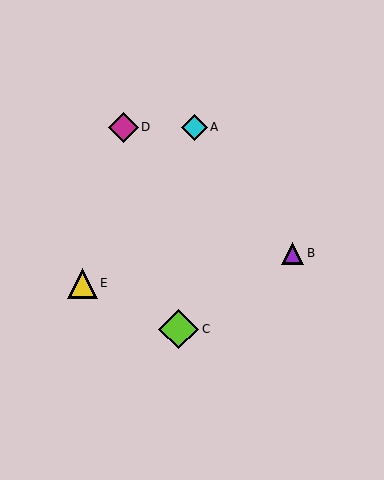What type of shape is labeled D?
Shape D is a magenta diamond.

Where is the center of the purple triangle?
The center of the purple triangle is at (293, 253).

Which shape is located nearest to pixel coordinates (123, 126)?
The magenta diamond (labeled D) at (123, 127) is nearest to that location.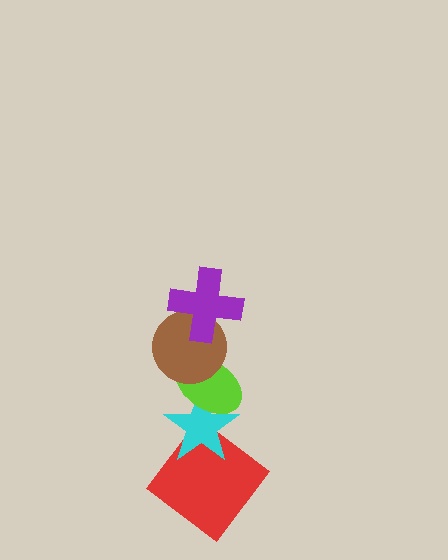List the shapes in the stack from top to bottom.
From top to bottom: the purple cross, the brown circle, the lime ellipse, the cyan star, the red diamond.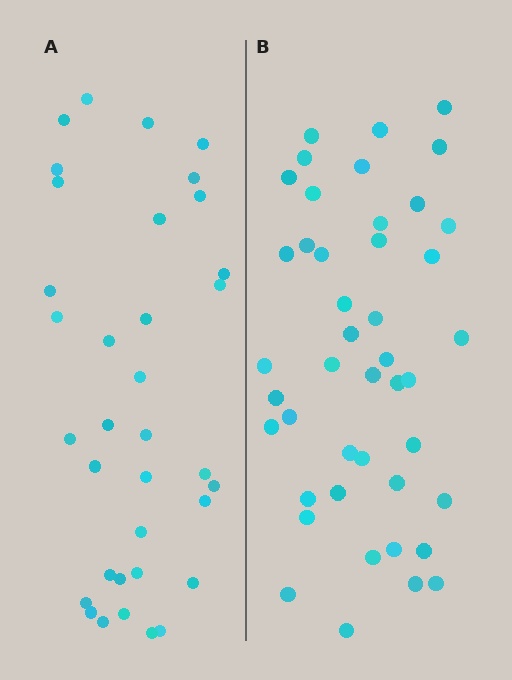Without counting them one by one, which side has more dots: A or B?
Region B (the right region) has more dots.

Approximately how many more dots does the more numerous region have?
Region B has roughly 8 or so more dots than region A.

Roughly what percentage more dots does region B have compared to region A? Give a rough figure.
About 25% more.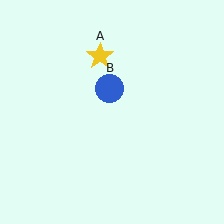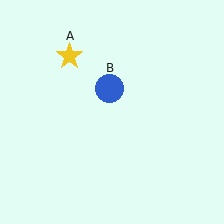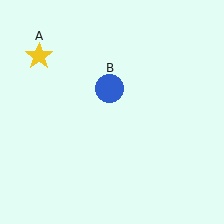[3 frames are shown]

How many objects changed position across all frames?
1 object changed position: yellow star (object A).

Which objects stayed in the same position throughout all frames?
Blue circle (object B) remained stationary.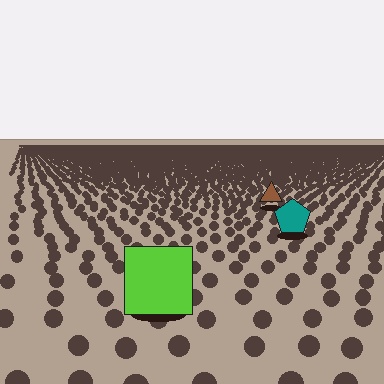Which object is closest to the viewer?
The lime square is closest. The texture marks near it are larger and more spread out.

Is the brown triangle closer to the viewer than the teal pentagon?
No. The teal pentagon is closer — you can tell from the texture gradient: the ground texture is coarser near it.